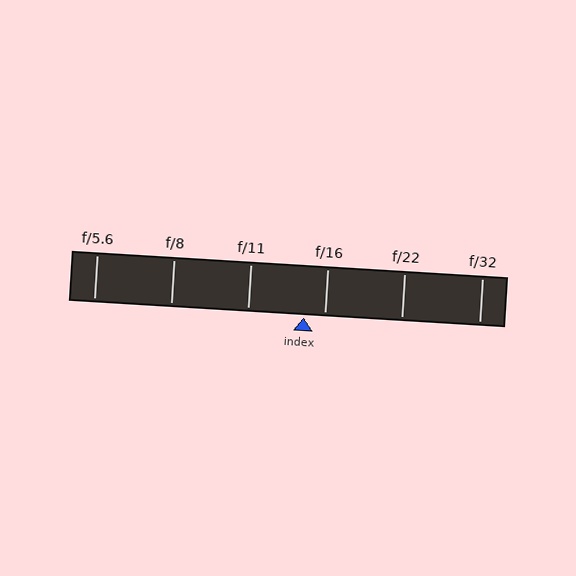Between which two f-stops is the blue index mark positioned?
The index mark is between f/11 and f/16.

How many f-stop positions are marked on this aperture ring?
There are 6 f-stop positions marked.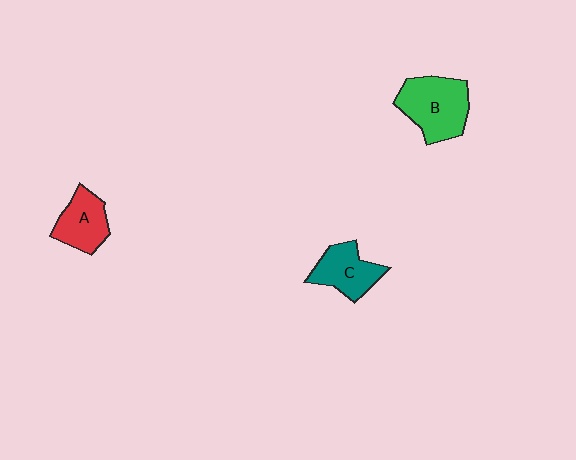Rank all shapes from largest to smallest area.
From largest to smallest: B (green), C (teal), A (red).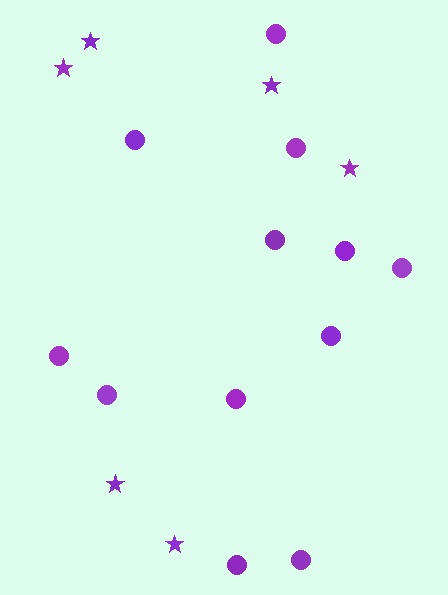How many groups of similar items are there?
There are 2 groups: one group of circles (12) and one group of stars (6).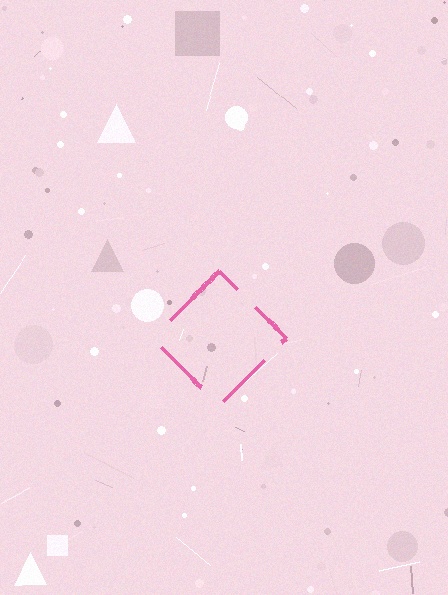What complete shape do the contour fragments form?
The contour fragments form a diamond.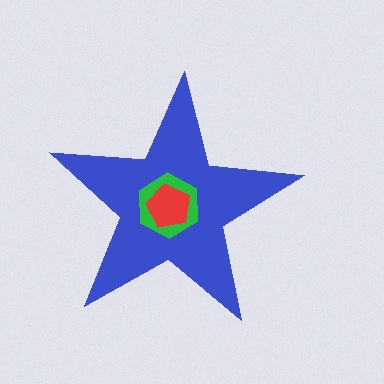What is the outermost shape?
The blue star.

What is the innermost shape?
The red pentagon.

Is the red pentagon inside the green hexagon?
Yes.